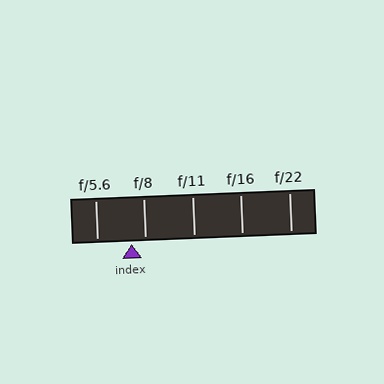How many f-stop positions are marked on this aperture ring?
There are 5 f-stop positions marked.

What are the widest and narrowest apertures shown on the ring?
The widest aperture shown is f/5.6 and the narrowest is f/22.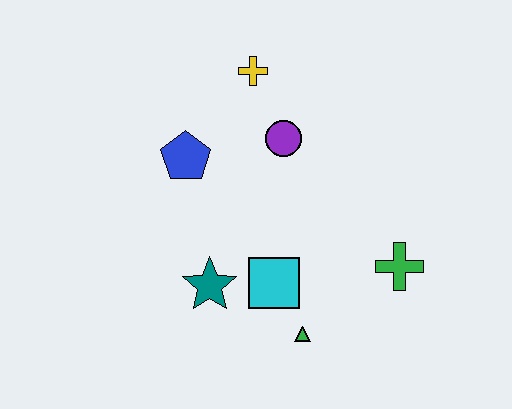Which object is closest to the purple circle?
The yellow cross is closest to the purple circle.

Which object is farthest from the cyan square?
The yellow cross is farthest from the cyan square.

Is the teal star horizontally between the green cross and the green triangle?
No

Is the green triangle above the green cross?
No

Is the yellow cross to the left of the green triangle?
Yes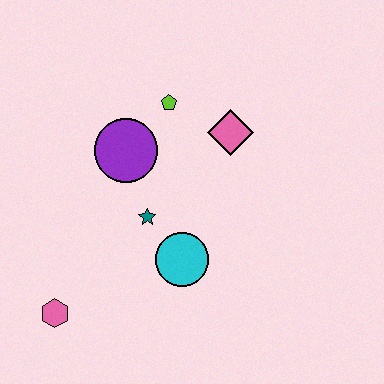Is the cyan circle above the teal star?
No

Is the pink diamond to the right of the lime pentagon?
Yes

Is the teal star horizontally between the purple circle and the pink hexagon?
No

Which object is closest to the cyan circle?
The teal star is closest to the cyan circle.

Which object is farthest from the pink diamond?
The pink hexagon is farthest from the pink diamond.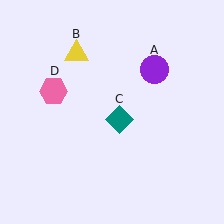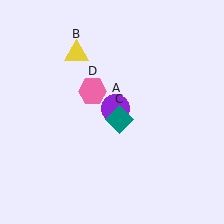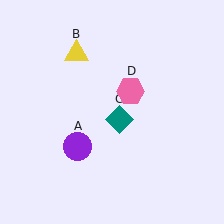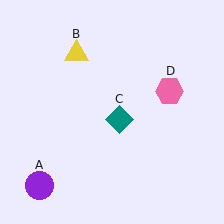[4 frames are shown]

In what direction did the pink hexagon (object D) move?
The pink hexagon (object D) moved right.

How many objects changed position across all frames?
2 objects changed position: purple circle (object A), pink hexagon (object D).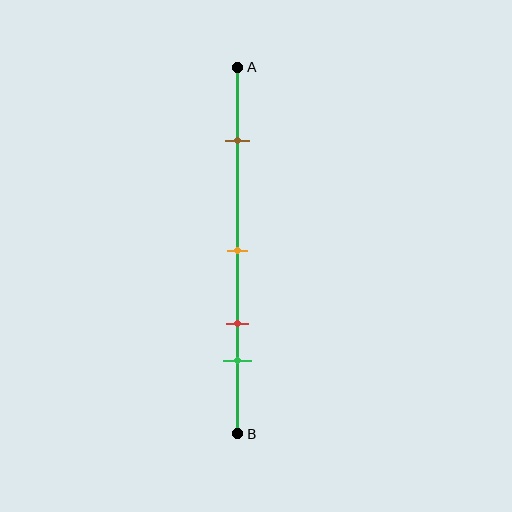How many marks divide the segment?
There are 4 marks dividing the segment.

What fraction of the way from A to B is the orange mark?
The orange mark is approximately 50% (0.5) of the way from A to B.